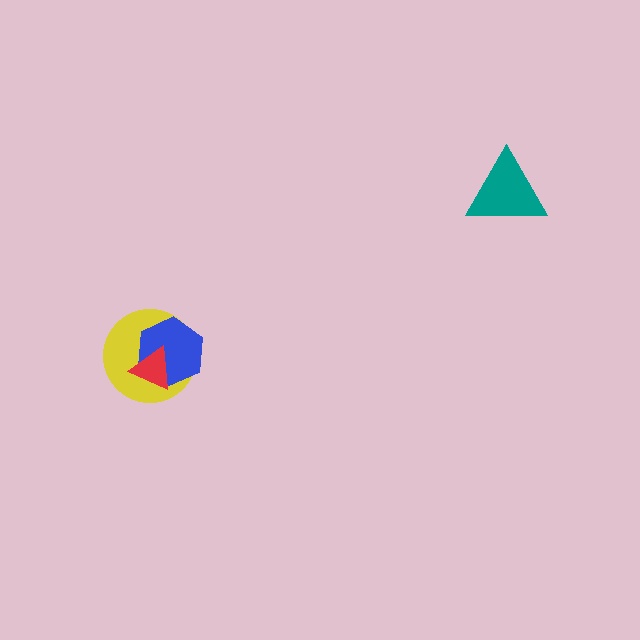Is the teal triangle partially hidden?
No, no other shape covers it.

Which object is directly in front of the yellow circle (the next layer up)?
The blue hexagon is directly in front of the yellow circle.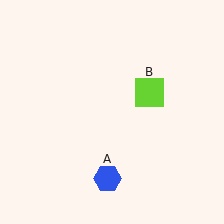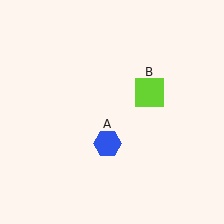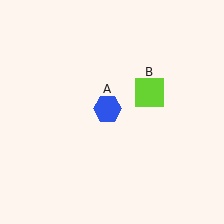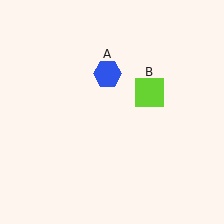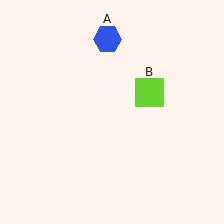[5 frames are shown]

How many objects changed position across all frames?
1 object changed position: blue hexagon (object A).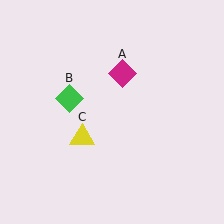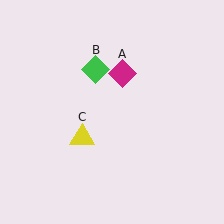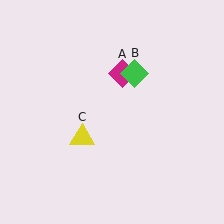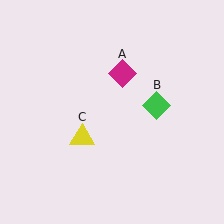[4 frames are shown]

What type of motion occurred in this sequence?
The green diamond (object B) rotated clockwise around the center of the scene.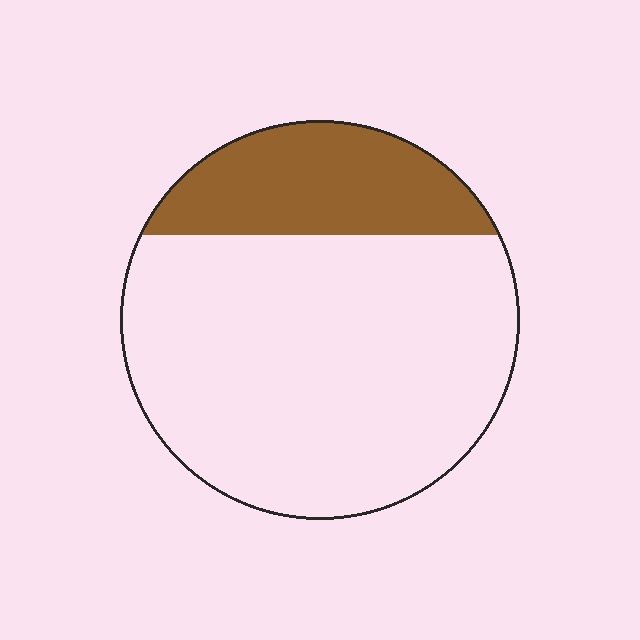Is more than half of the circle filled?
No.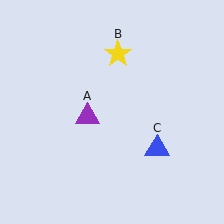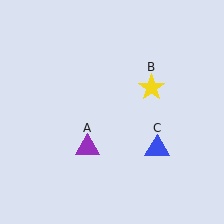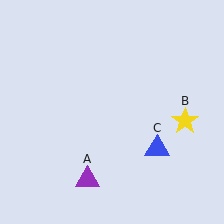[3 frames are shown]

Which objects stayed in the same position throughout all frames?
Blue triangle (object C) remained stationary.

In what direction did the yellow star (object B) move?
The yellow star (object B) moved down and to the right.